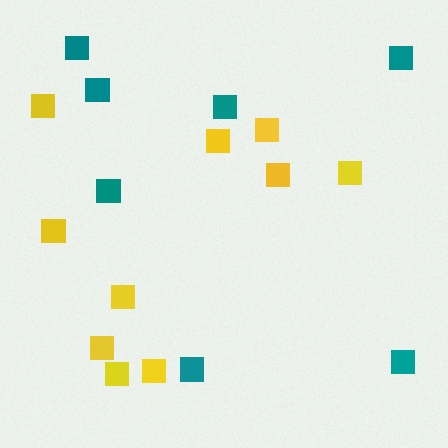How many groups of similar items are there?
There are 2 groups: one group of teal squares (7) and one group of yellow squares (10).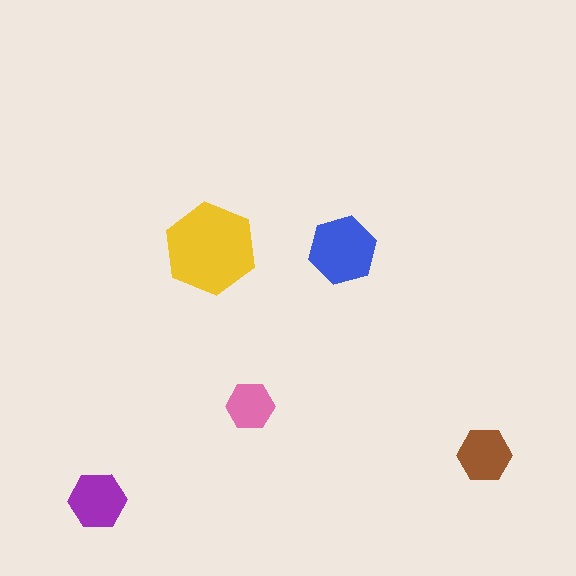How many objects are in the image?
There are 5 objects in the image.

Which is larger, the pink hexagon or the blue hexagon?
The blue one.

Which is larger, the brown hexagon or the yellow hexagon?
The yellow one.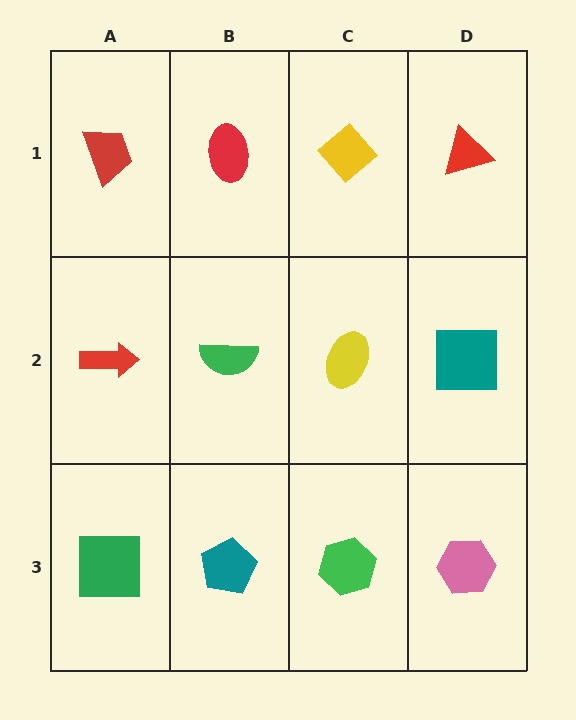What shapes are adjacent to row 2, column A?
A red trapezoid (row 1, column A), a green square (row 3, column A), a green semicircle (row 2, column B).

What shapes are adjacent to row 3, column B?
A green semicircle (row 2, column B), a green square (row 3, column A), a green hexagon (row 3, column C).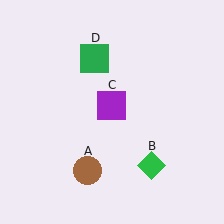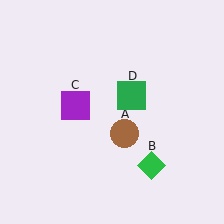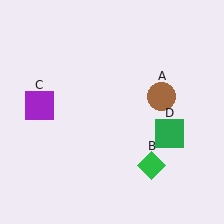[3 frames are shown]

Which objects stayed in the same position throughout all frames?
Green diamond (object B) remained stationary.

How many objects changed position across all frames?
3 objects changed position: brown circle (object A), purple square (object C), green square (object D).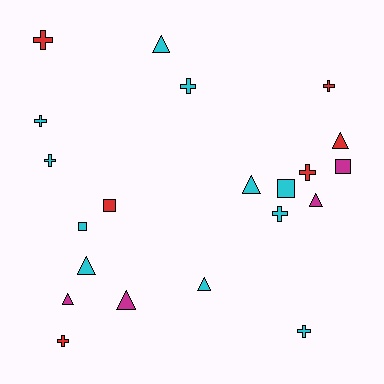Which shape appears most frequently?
Cross, with 9 objects.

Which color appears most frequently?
Cyan, with 11 objects.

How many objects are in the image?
There are 21 objects.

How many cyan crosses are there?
There are 5 cyan crosses.